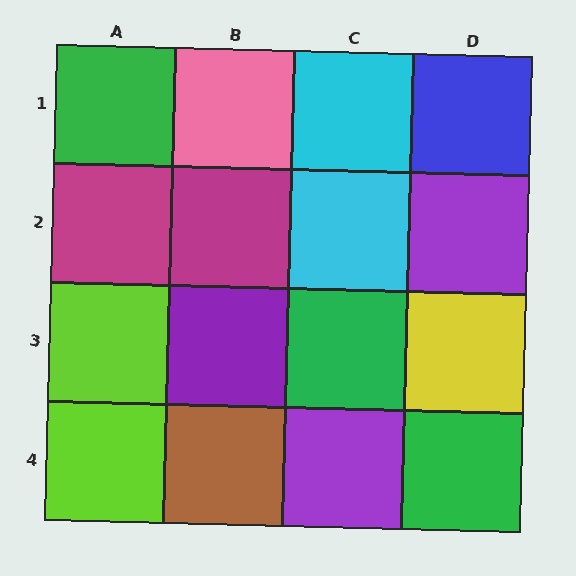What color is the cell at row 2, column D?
Purple.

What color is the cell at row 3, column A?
Lime.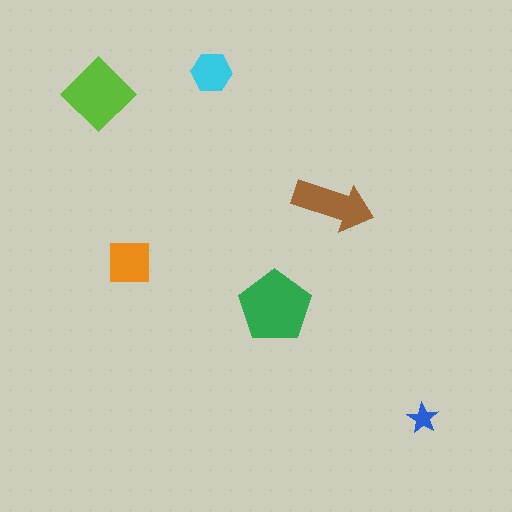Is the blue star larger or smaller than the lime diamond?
Smaller.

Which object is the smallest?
The blue star.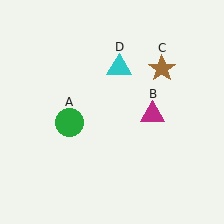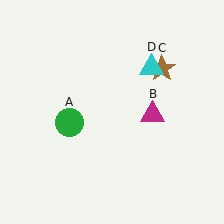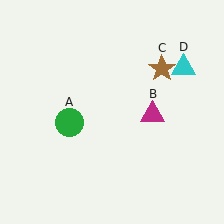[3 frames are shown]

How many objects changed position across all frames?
1 object changed position: cyan triangle (object D).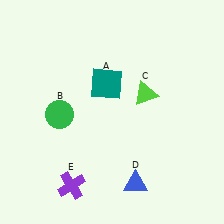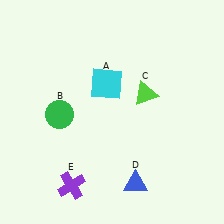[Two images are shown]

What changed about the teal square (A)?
In Image 1, A is teal. In Image 2, it changed to cyan.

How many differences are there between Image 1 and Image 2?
There is 1 difference between the two images.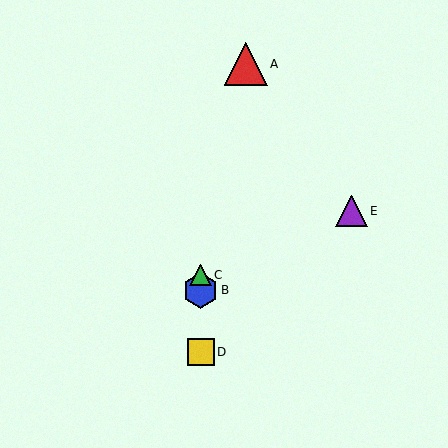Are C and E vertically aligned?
No, C is at x≈201 and E is at x≈352.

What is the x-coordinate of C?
Object C is at x≈201.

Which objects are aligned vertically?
Objects B, C, D are aligned vertically.